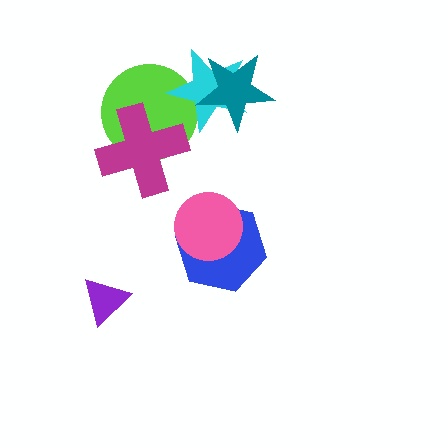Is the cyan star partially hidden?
Yes, it is partially covered by another shape.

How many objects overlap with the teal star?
1 object overlaps with the teal star.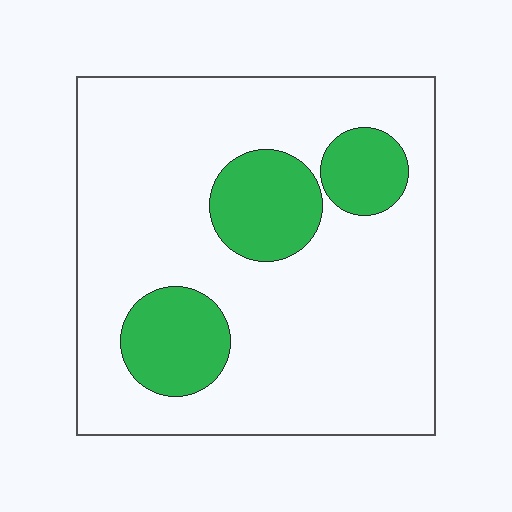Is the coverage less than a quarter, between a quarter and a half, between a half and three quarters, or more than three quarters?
Less than a quarter.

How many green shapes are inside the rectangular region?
3.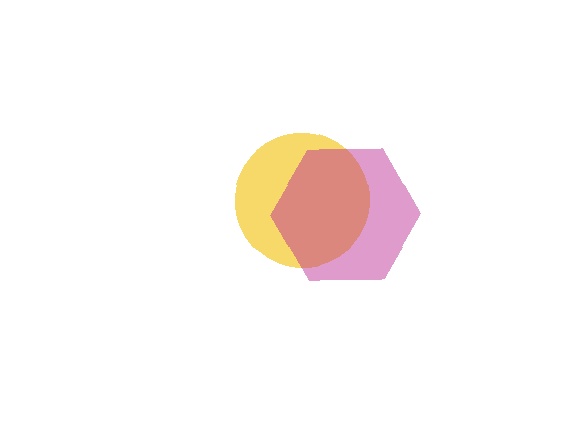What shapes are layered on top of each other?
The layered shapes are: a yellow circle, a magenta hexagon.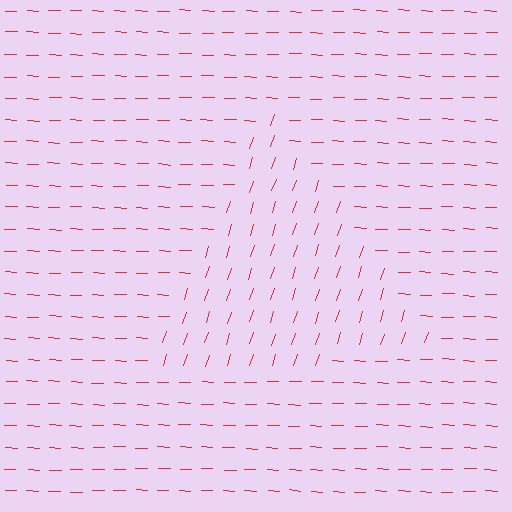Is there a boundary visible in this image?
Yes, there is a texture boundary formed by a change in line orientation.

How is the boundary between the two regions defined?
The boundary is defined purely by a change in line orientation (approximately 74 degrees difference). All lines are the same color and thickness.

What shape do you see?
I see a triangle.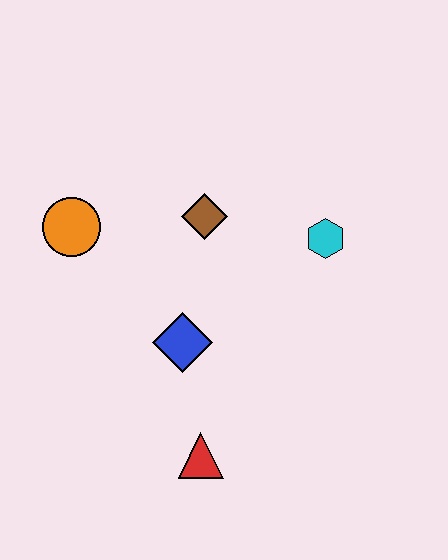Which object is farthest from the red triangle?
The orange circle is farthest from the red triangle.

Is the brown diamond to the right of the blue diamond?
Yes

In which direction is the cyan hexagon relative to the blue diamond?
The cyan hexagon is to the right of the blue diamond.